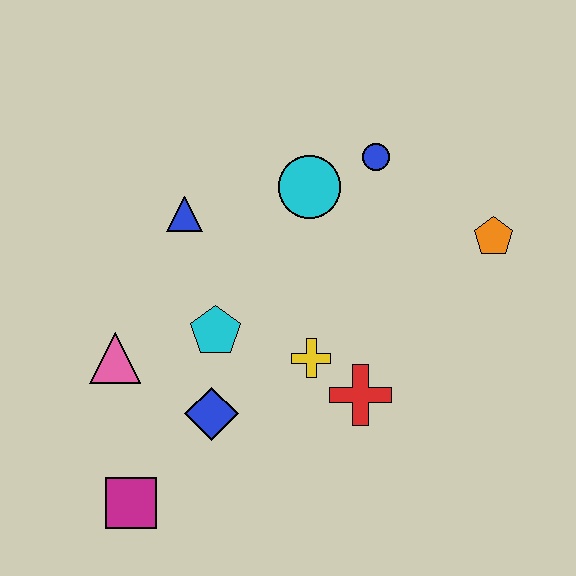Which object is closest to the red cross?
The yellow cross is closest to the red cross.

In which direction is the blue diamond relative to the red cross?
The blue diamond is to the left of the red cross.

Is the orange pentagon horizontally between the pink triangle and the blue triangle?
No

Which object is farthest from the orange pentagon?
The magenta square is farthest from the orange pentagon.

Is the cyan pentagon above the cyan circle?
No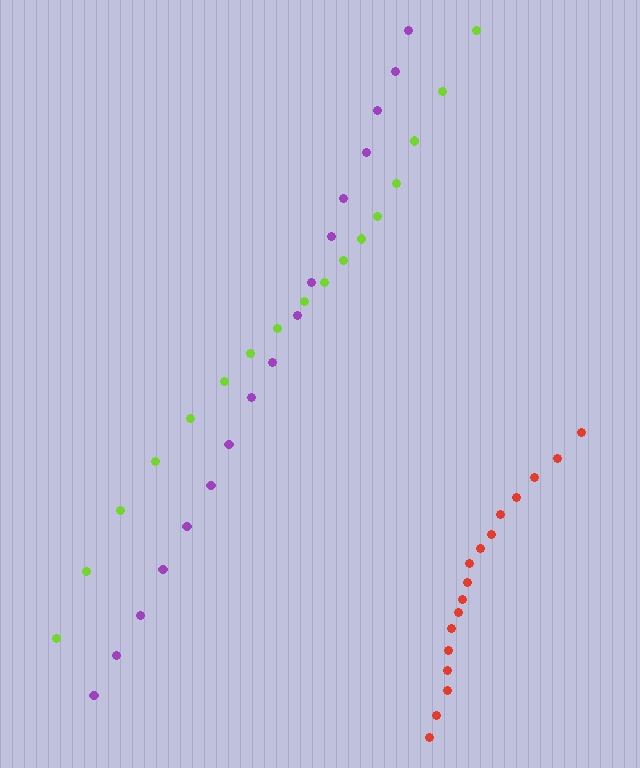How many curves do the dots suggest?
There are 3 distinct paths.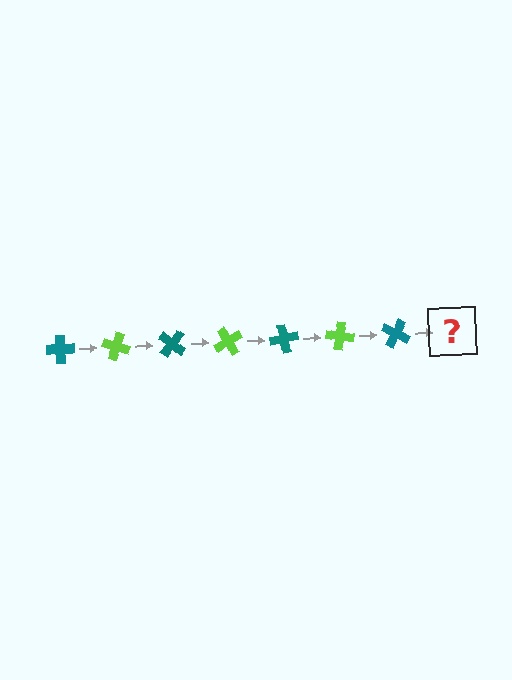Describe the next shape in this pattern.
It should be a lime cross, rotated 140 degrees from the start.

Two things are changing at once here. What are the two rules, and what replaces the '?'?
The two rules are that it rotates 20 degrees each step and the color cycles through teal and lime. The '?' should be a lime cross, rotated 140 degrees from the start.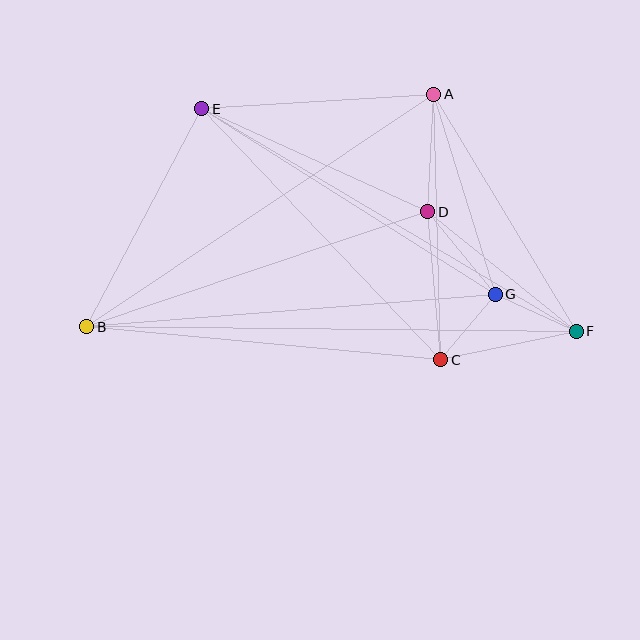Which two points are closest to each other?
Points C and G are closest to each other.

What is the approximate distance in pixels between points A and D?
The distance between A and D is approximately 117 pixels.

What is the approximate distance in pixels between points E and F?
The distance between E and F is approximately 436 pixels.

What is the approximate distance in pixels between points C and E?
The distance between C and E is approximately 347 pixels.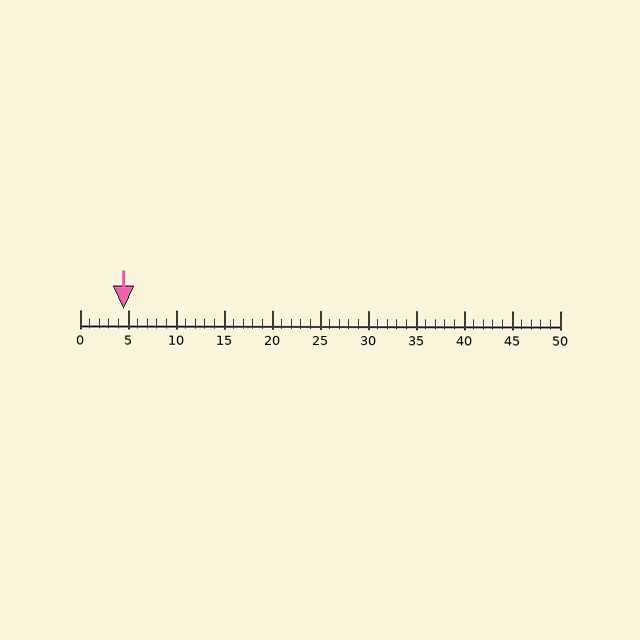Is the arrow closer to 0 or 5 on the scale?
The arrow is closer to 5.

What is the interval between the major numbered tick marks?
The major tick marks are spaced 5 units apart.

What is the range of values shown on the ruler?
The ruler shows values from 0 to 50.